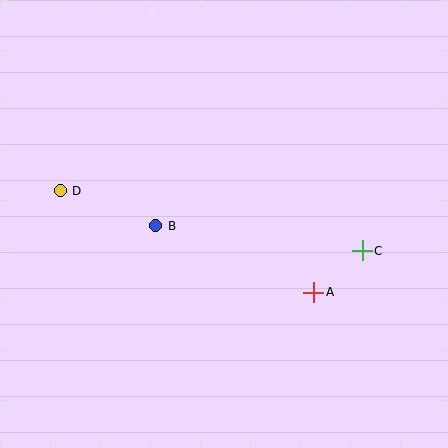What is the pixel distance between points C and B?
The distance between C and B is 208 pixels.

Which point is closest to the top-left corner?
Point D is closest to the top-left corner.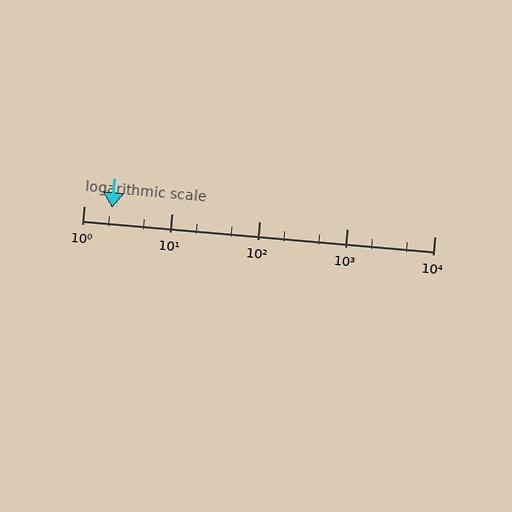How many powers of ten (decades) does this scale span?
The scale spans 4 decades, from 1 to 10000.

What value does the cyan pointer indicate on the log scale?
The pointer indicates approximately 2.1.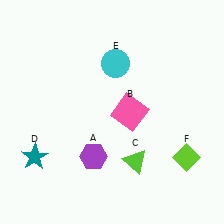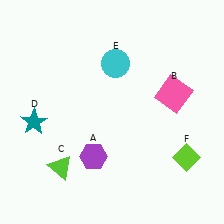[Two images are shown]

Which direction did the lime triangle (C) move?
The lime triangle (C) moved left.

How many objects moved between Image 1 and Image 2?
3 objects moved between the two images.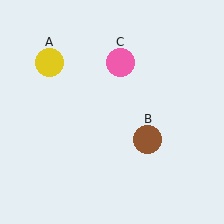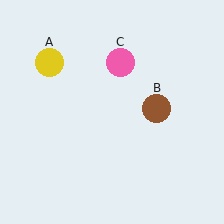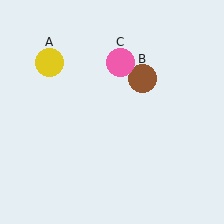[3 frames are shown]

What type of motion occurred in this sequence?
The brown circle (object B) rotated counterclockwise around the center of the scene.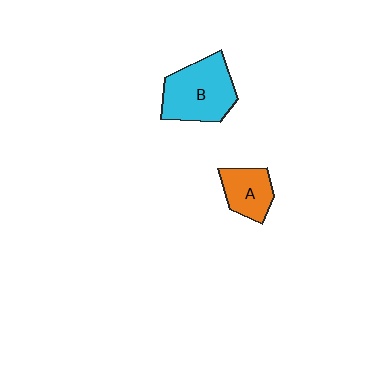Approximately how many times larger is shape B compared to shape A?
Approximately 1.8 times.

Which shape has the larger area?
Shape B (cyan).